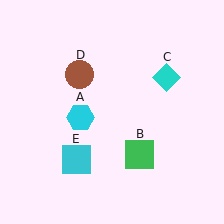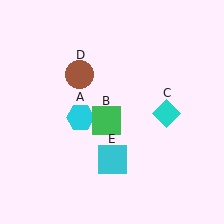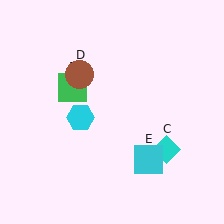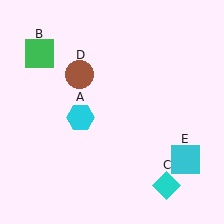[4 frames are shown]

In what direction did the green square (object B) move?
The green square (object B) moved up and to the left.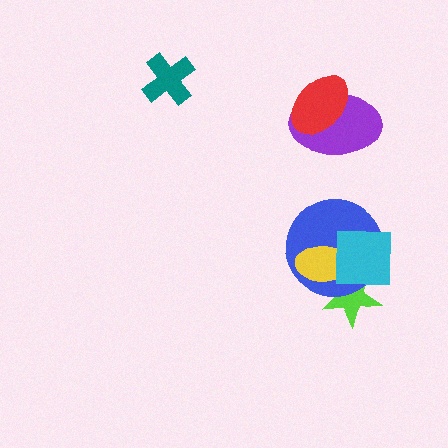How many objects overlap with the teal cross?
0 objects overlap with the teal cross.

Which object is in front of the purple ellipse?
The red ellipse is in front of the purple ellipse.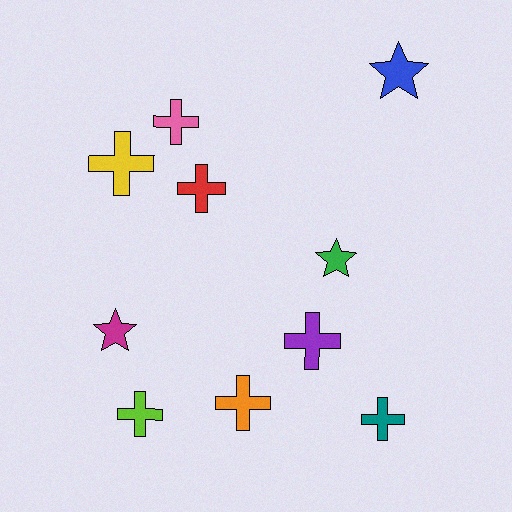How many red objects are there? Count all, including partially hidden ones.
There is 1 red object.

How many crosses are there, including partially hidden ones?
There are 7 crosses.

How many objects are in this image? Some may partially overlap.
There are 10 objects.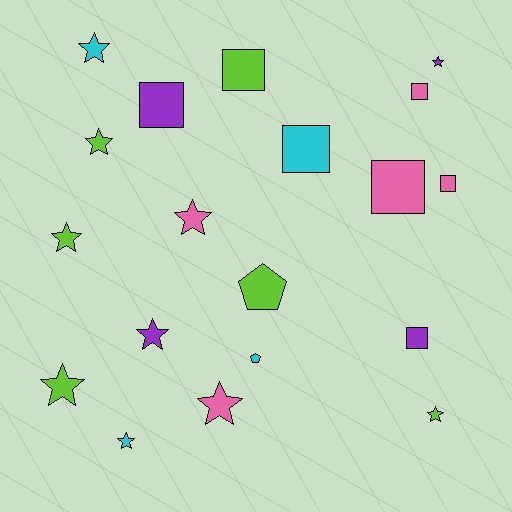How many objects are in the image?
There are 19 objects.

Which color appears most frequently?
Lime, with 6 objects.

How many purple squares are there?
There are 2 purple squares.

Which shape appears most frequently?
Star, with 10 objects.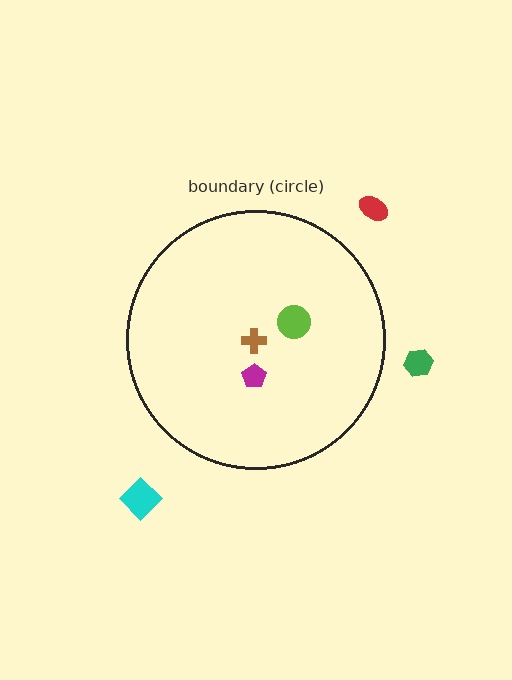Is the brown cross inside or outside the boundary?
Inside.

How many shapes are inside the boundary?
3 inside, 3 outside.